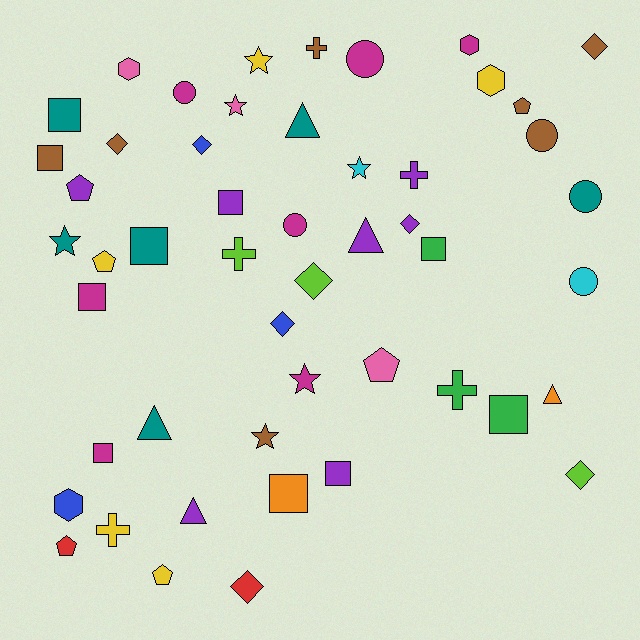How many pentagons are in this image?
There are 6 pentagons.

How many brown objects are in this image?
There are 7 brown objects.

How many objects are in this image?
There are 50 objects.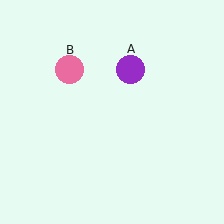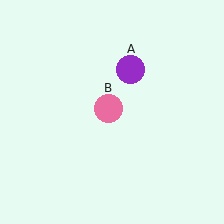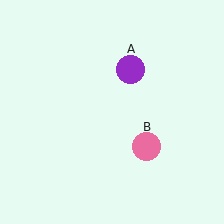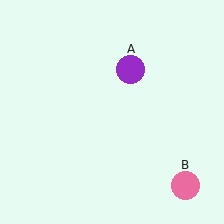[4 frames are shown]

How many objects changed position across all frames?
1 object changed position: pink circle (object B).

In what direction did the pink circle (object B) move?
The pink circle (object B) moved down and to the right.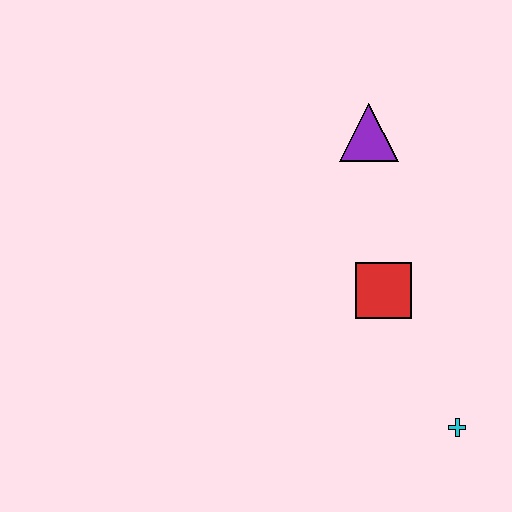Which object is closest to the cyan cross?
The red square is closest to the cyan cross.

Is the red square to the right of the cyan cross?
No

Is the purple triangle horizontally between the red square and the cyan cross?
No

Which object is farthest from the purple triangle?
The cyan cross is farthest from the purple triangle.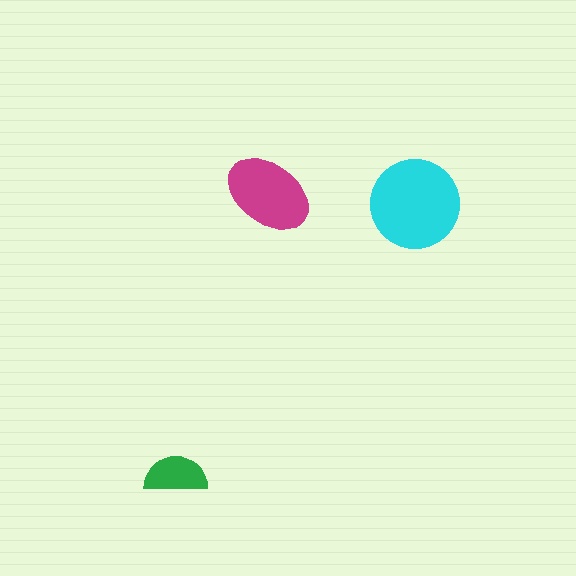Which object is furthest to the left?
The green semicircle is leftmost.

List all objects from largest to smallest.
The cyan circle, the magenta ellipse, the green semicircle.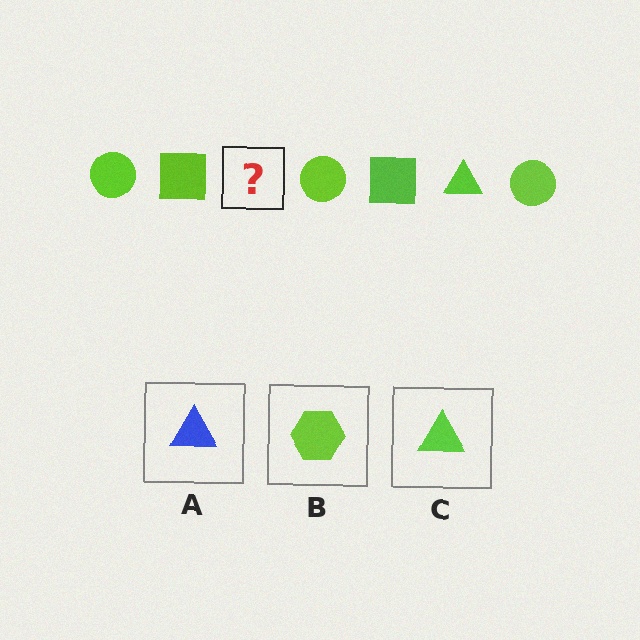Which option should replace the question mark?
Option C.